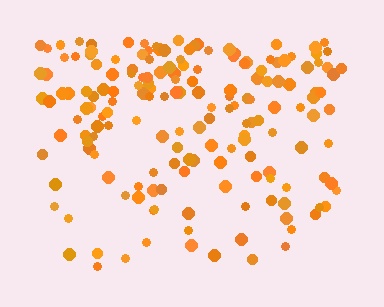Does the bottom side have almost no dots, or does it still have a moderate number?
Still a moderate number, just noticeably fewer than the top.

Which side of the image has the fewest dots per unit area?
The bottom.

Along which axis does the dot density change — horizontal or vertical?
Vertical.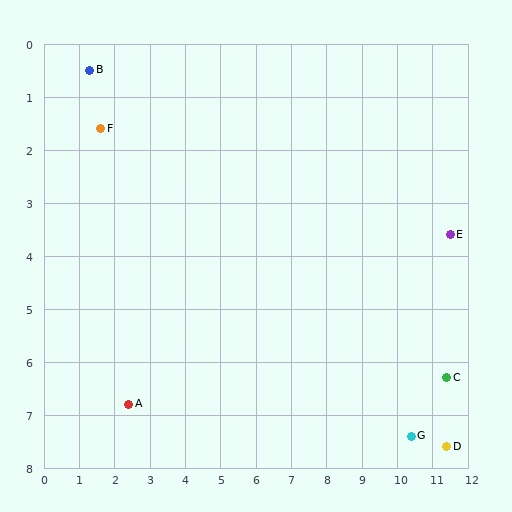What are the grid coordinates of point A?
Point A is at approximately (2.4, 6.8).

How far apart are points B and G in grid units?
Points B and G are about 11.4 grid units apart.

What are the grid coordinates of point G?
Point G is at approximately (10.4, 7.4).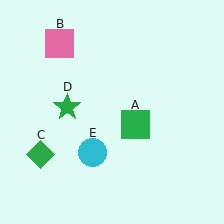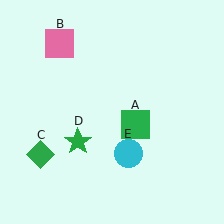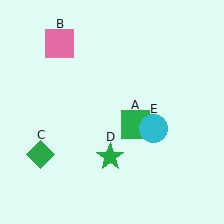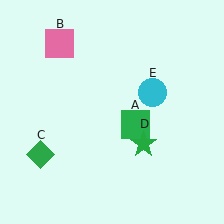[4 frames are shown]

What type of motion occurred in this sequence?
The green star (object D), cyan circle (object E) rotated counterclockwise around the center of the scene.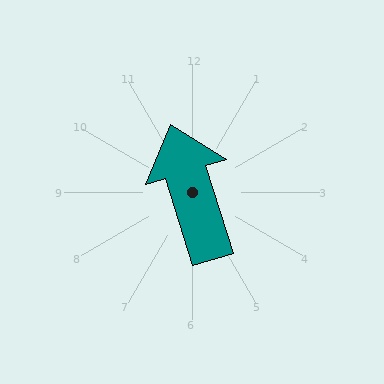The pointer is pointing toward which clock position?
Roughly 11 o'clock.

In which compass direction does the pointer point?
North.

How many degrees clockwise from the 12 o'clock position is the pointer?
Approximately 343 degrees.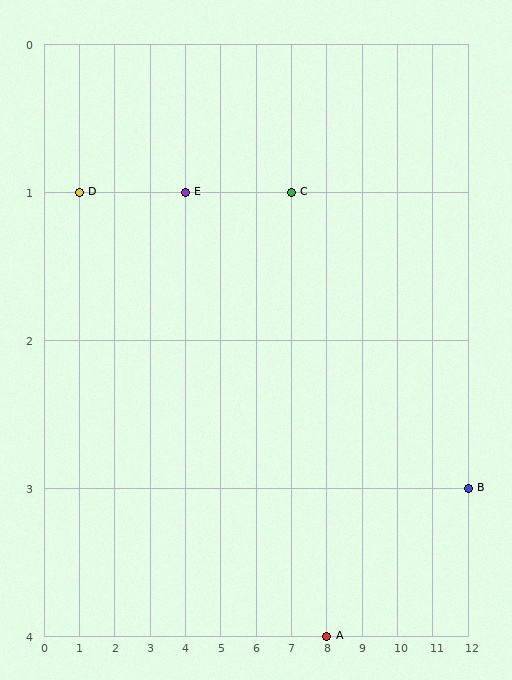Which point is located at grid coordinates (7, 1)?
Point C is at (7, 1).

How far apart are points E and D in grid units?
Points E and D are 3 columns apart.